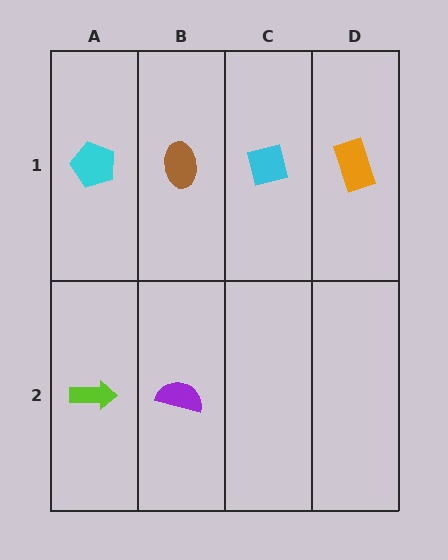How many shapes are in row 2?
2 shapes.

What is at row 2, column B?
A purple semicircle.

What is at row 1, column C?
A cyan square.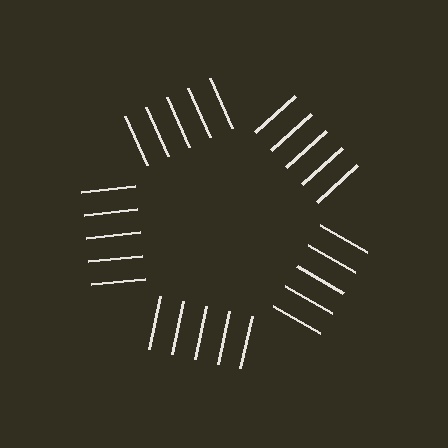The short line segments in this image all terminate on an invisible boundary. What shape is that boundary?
An illusory pentagon — the line segments terminate on its edges but no continuous stroke is drawn.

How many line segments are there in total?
25 — 5 along each of the 5 edges.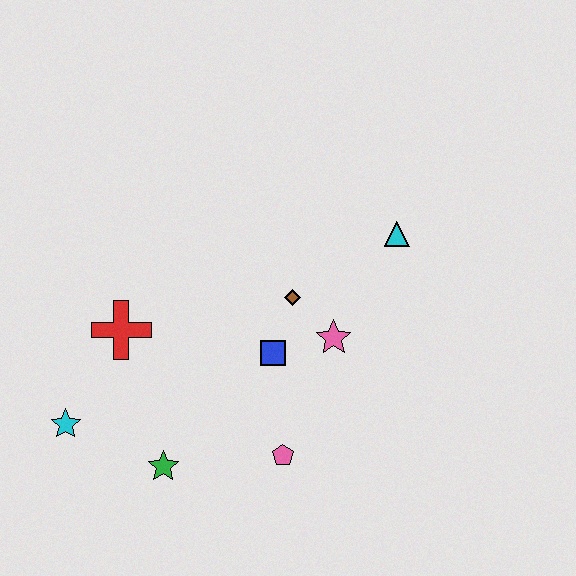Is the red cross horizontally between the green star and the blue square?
No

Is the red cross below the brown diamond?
Yes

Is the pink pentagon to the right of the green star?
Yes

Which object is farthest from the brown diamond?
The cyan star is farthest from the brown diamond.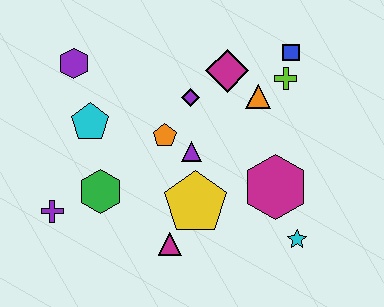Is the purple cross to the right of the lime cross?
No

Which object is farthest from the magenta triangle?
The blue square is farthest from the magenta triangle.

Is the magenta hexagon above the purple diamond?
No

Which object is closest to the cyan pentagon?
The purple hexagon is closest to the cyan pentagon.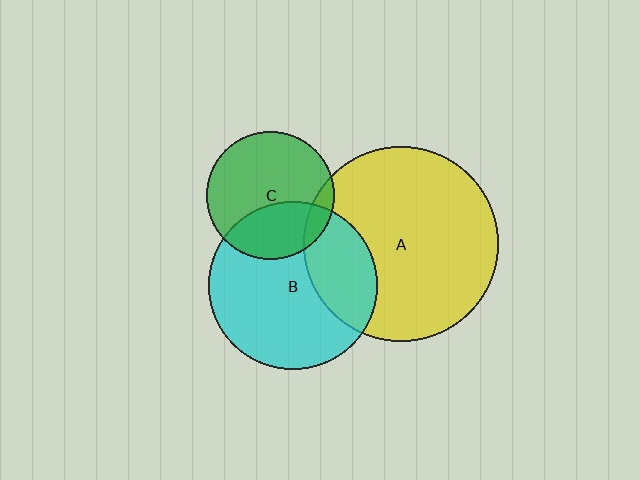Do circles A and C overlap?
Yes.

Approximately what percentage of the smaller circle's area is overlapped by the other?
Approximately 10%.